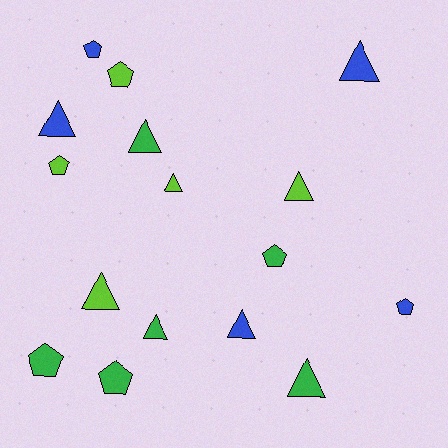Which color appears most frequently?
Green, with 6 objects.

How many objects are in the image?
There are 16 objects.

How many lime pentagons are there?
There are 2 lime pentagons.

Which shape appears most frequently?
Triangle, with 9 objects.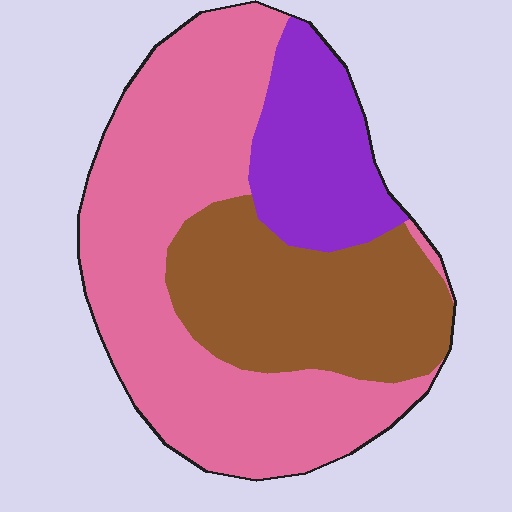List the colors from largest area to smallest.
From largest to smallest: pink, brown, purple.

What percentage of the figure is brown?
Brown covers around 30% of the figure.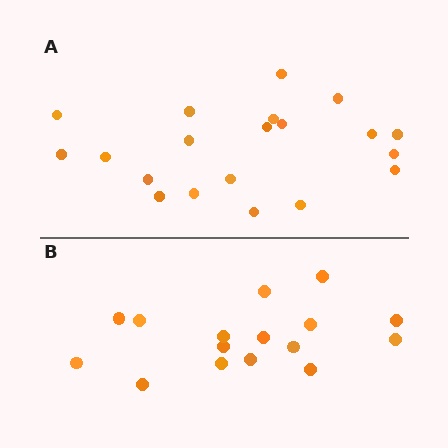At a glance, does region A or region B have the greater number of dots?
Region A (the top region) has more dots.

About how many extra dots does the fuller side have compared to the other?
Region A has about 4 more dots than region B.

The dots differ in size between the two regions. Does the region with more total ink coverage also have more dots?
No. Region B has more total ink coverage because its dots are larger, but region A actually contains more individual dots. Total area can be misleading — the number of items is what matters here.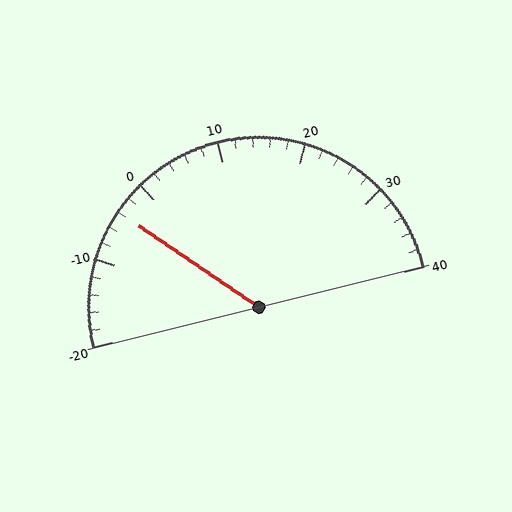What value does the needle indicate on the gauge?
The needle indicates approximately -4.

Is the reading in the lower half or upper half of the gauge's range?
The reading is in the lower half of the range (-20 to 40).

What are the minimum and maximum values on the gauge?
The gauge ranges from -20 to 40.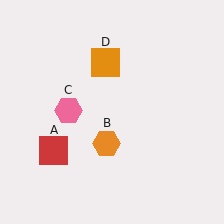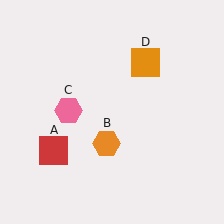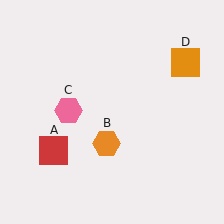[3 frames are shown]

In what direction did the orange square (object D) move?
The orange square (object D) moved right.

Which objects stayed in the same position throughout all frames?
Red square (object A) and orange hexagon (object B) and pink hexagon (object C) remained stationary.